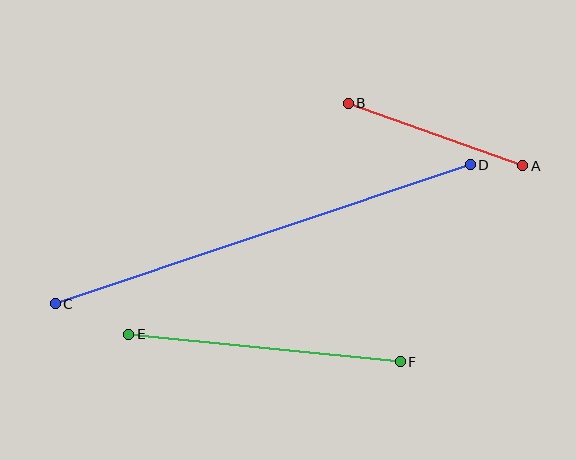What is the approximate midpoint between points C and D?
The midpoint is at approximately (263, 234) pixels.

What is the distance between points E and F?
The distance is approximately 273 pixels.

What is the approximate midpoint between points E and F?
The midpoint is at approximately (265, 348) pixels.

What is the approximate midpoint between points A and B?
The midpoint is at approximately (435, 134) pixels.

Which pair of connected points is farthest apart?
Points C and D are farthest apart.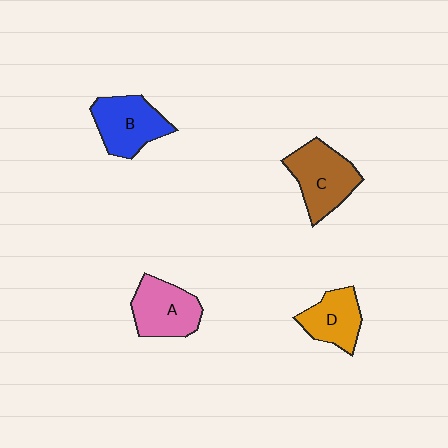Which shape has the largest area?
Shape C (brown).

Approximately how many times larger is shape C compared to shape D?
Approximately 1.3 times.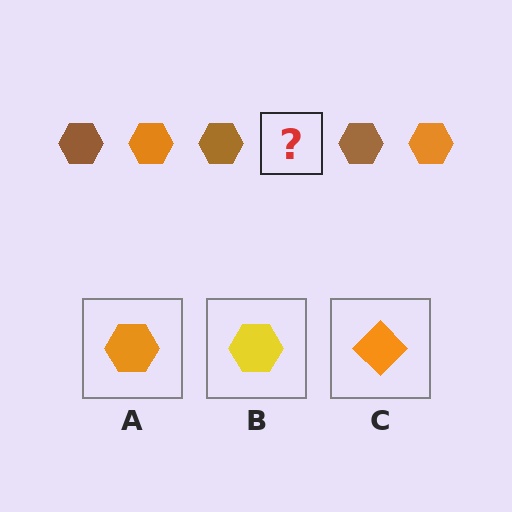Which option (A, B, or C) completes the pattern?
A.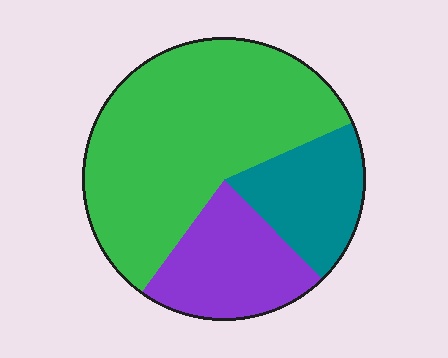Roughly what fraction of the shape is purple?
Purple covers roughly 20% of the shape.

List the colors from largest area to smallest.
From largest to smallest: green, purple, teal.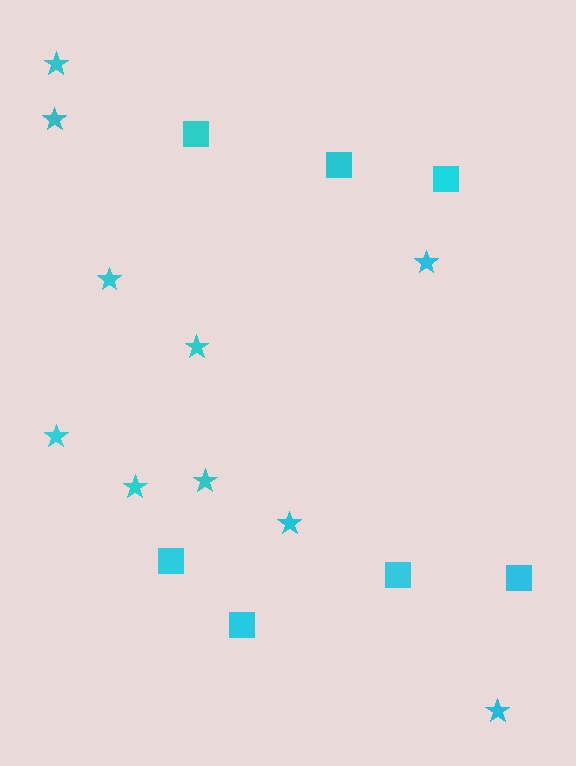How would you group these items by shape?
There are 2 groups: one group of squares (7) and one group of stars (10).